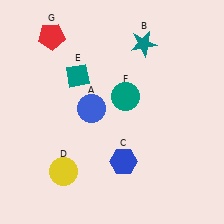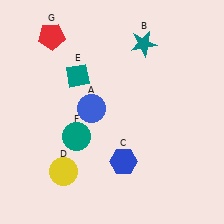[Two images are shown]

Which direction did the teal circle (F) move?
The teal circle (F) moved left.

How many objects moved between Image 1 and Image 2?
1 object moved between the two images.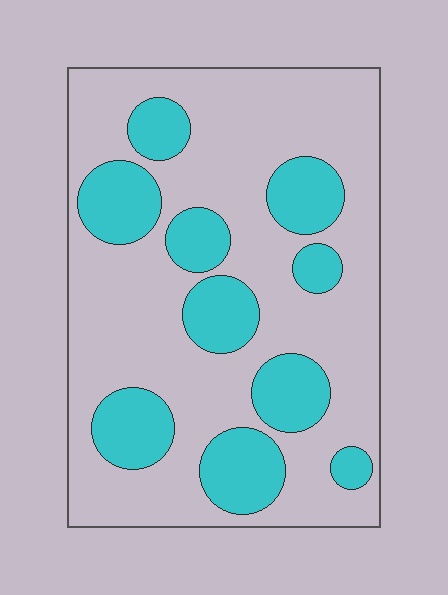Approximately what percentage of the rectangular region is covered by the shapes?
Approximately 30%.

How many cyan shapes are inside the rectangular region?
10.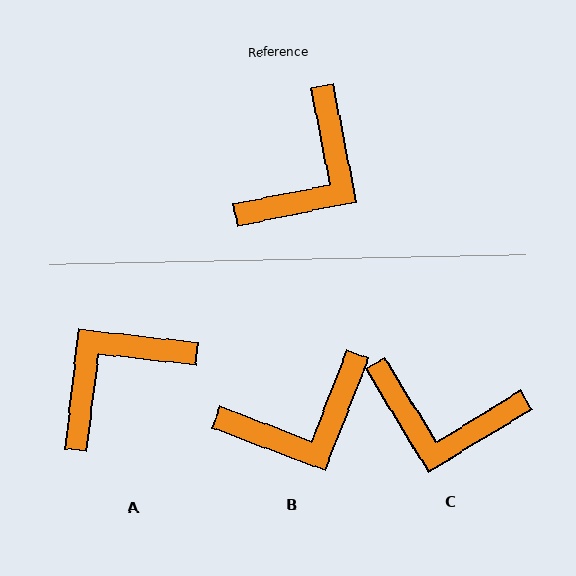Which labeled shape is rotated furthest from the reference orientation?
A, about 162 degrees away.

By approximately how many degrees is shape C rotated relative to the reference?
Approximately 70 degrees clockwise.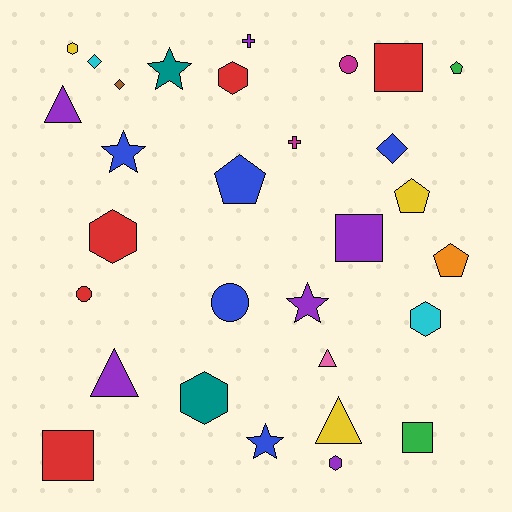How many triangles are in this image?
There are 4 triangles.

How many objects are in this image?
There are 30 objects.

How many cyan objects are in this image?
There are 2 cyan objects.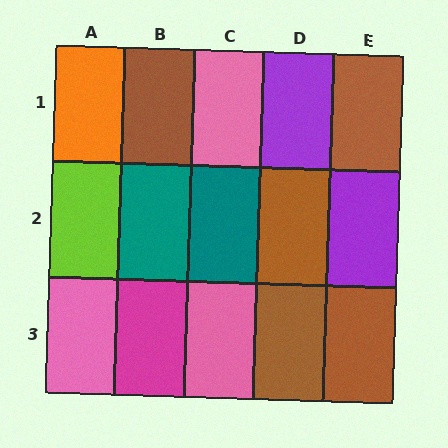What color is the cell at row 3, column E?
Brown.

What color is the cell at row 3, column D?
Brown.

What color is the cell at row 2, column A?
Lime.